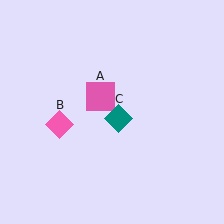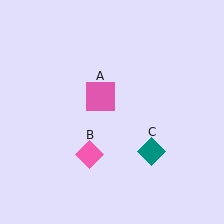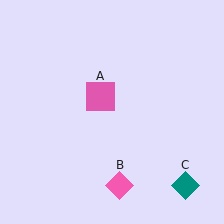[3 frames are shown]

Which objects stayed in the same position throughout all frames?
Pink square (object A) remained stationary.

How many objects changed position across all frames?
2 objects changed position: pink diamond (object B), teal diamond (object C).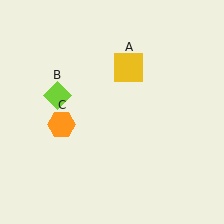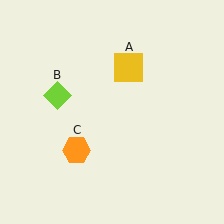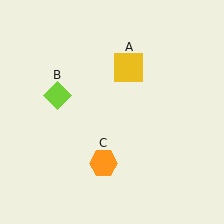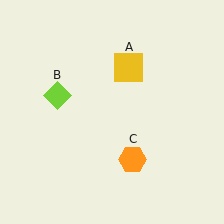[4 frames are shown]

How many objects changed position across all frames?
1 object changed position: orange hexagon (object C).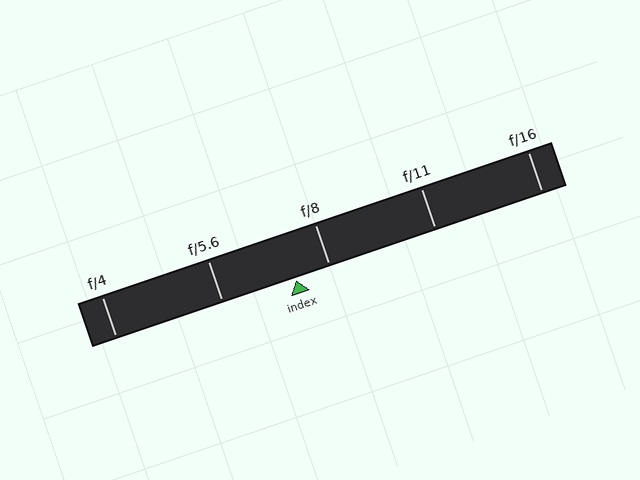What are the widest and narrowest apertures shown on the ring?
The widest aperture shown is f/4 and the narrowest is f/16.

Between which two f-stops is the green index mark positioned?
The index mark is between f/5.6 and f/8.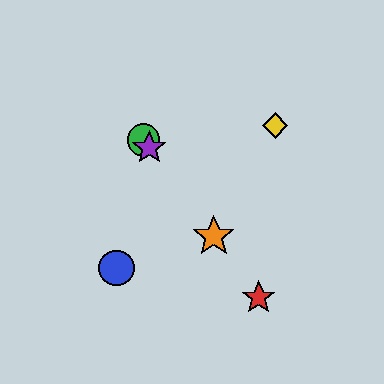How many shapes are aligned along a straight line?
4 shapes (the red star, the green circle, the purple star, the orange star) are aligned along a straight line.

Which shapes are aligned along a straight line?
The red star, the green circle, the purple star, the orange star are aligned along a straight line.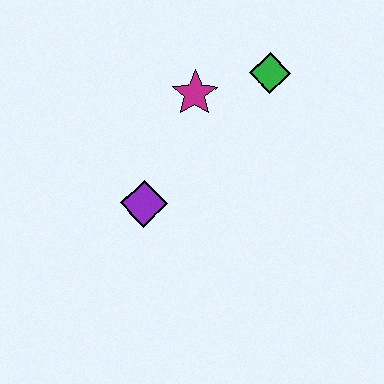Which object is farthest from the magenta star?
The purple diamond is farthest from the magenta star.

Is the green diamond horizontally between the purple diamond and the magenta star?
No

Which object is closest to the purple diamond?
The magenta star is closest to the purple diamond.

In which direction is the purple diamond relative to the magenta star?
The purple diamond is below the magenta star.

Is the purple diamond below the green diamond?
Yes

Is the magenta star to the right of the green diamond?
No